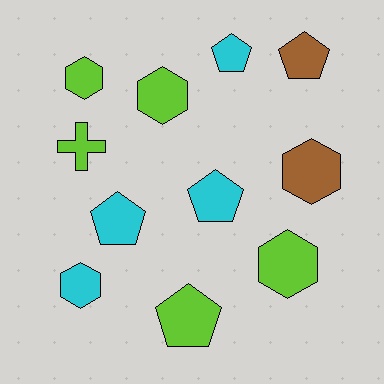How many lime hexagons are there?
There are 3 lime hexagons.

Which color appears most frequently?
Lime, with 5 objects.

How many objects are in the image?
There are 11 objects.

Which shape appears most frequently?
Pentagon, with 5 objects.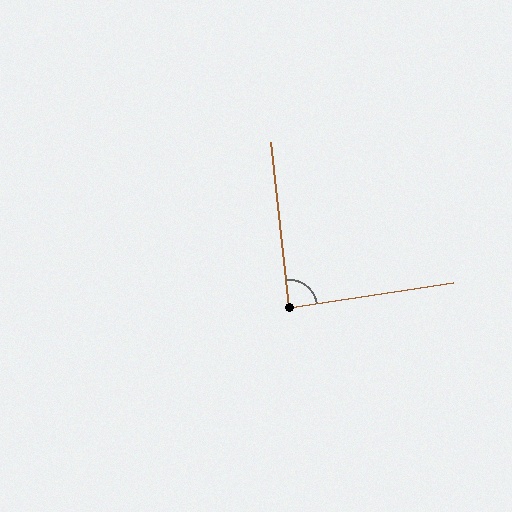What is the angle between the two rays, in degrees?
Approximately 88 degrees.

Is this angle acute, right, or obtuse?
It is approximately a right angle.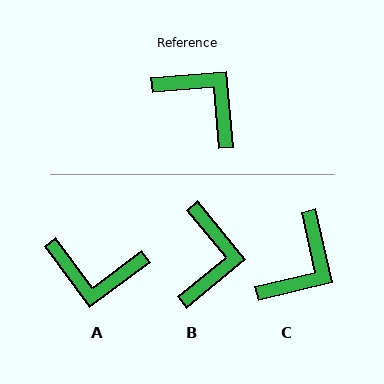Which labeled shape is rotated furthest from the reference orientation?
A, about 148 degrees away.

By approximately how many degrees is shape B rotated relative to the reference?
Approximately 55 degrees clockwise.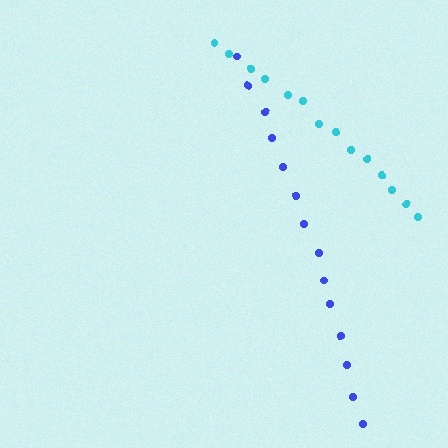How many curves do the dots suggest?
There are 2 distinct paths.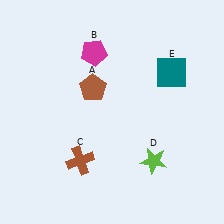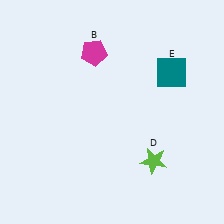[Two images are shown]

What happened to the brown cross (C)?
The brown cross (C) was removed in Image 2. It was in the bottom-left area of Image 1.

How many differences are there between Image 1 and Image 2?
There are 2 differences between the two images.